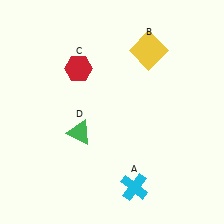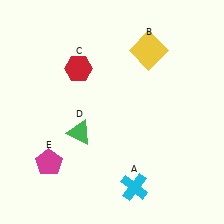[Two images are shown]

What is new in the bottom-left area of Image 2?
A magenta pentagon (E) was added in the bottom-left area of Image 2.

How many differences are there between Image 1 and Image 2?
There is 1 difference between the two images.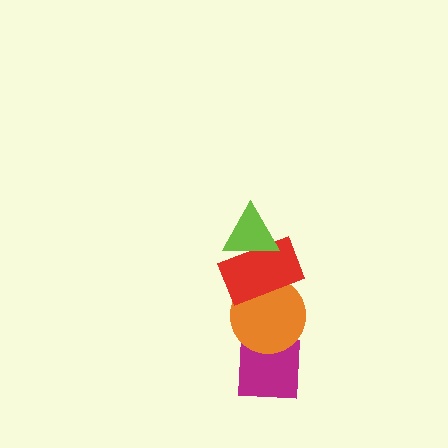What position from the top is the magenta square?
The magenta square is 4th from the top.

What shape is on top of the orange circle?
The red rectangle is on top of the orange circle.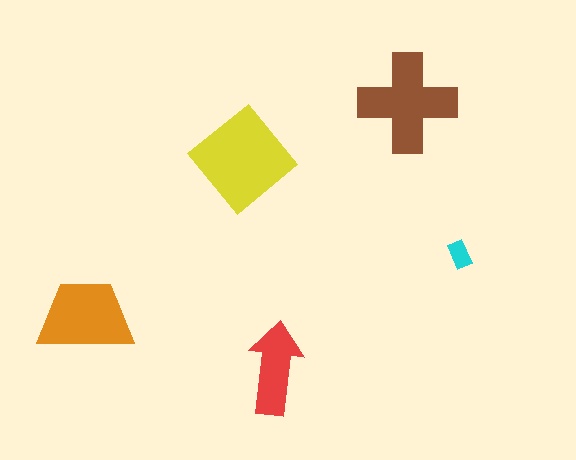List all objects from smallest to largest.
The cyan rectangle, the red arrow, the orange trapezoid, the brown cross, the yellow diamond.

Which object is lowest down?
The red arrow is bottommost.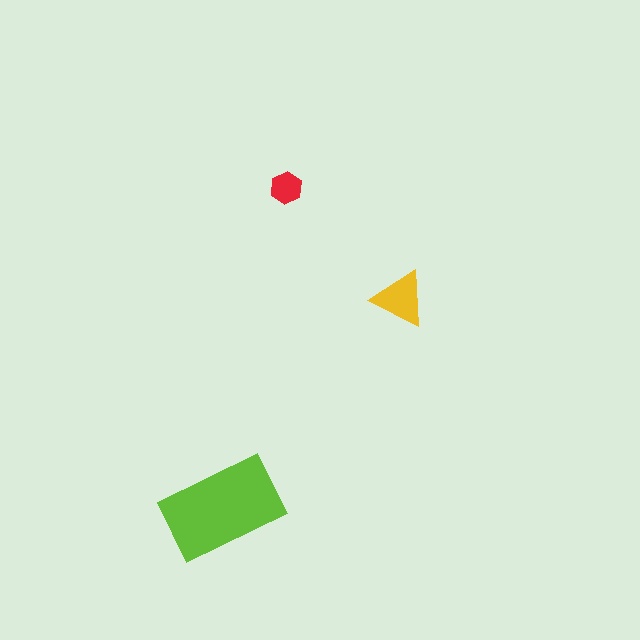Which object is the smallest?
The red hexagon.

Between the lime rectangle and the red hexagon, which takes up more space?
The lime rectangle.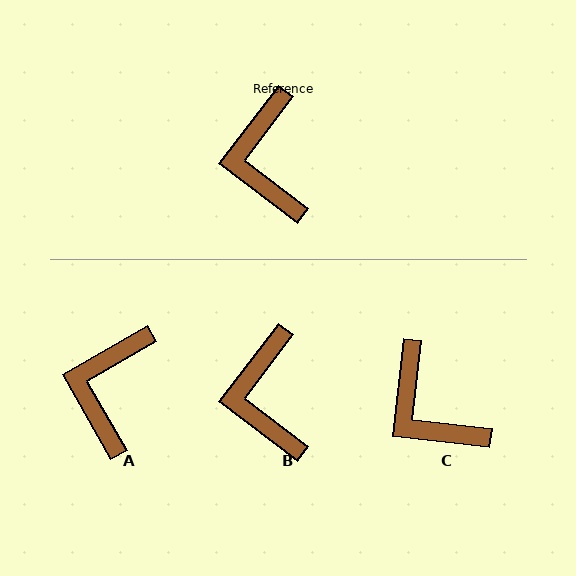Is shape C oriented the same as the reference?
No, it is off by about 31 degrees.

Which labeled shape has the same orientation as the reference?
B.